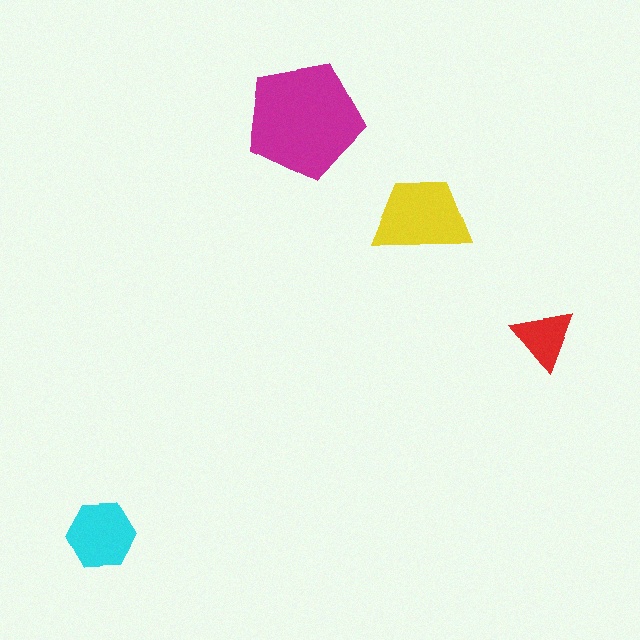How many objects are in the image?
There are 4 objects in the image.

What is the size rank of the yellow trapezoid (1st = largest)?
2nd.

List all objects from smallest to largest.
The red triangle, the cyan hexagon, the yellow trapezoid, the magenta pentagon.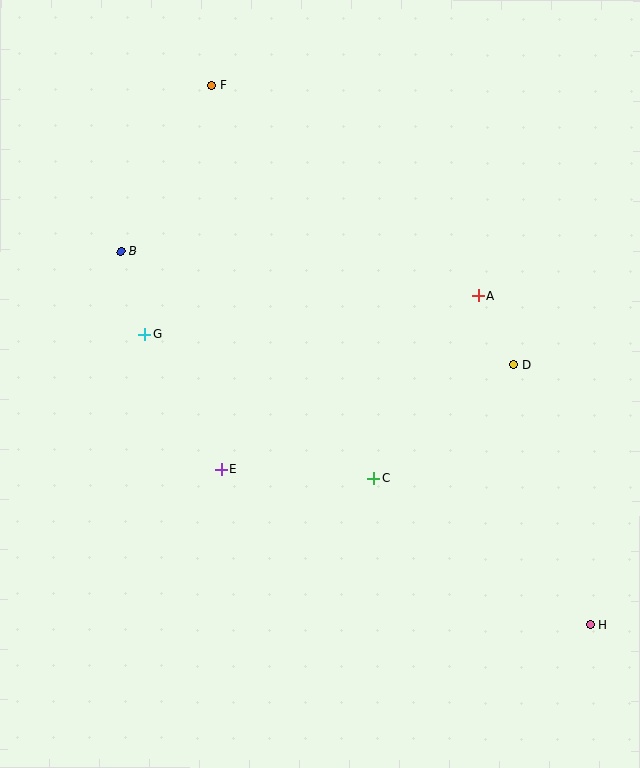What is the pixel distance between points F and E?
The distance between F and E is 384 pixels.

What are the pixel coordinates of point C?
Point C is at (373, 478).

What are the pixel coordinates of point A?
Point A is at (479, 295).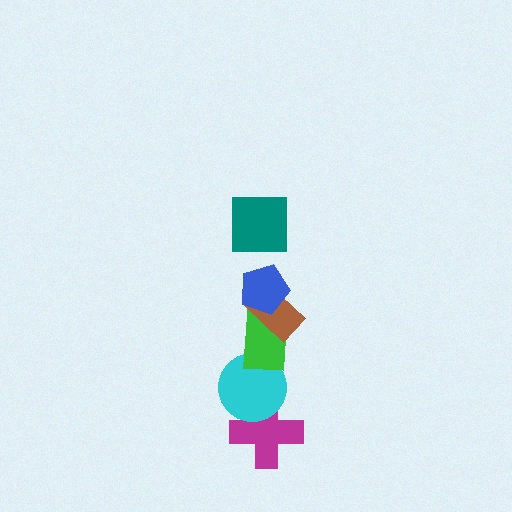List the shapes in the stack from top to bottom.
From top to bottom: the teal square, the blue pentagon, the brown rectangle, the green rectangle, the cyan circle, the magenta cross.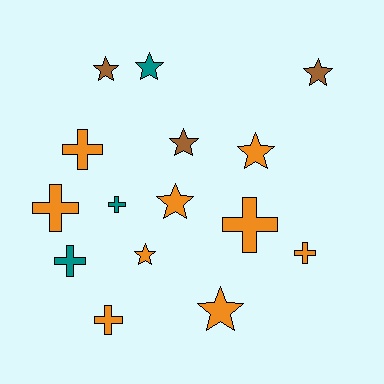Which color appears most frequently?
Orange, with 9 objects.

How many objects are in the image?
There are 15 objects.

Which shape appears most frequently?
Star, with 8 objects.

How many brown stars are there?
There are 3 brown stars.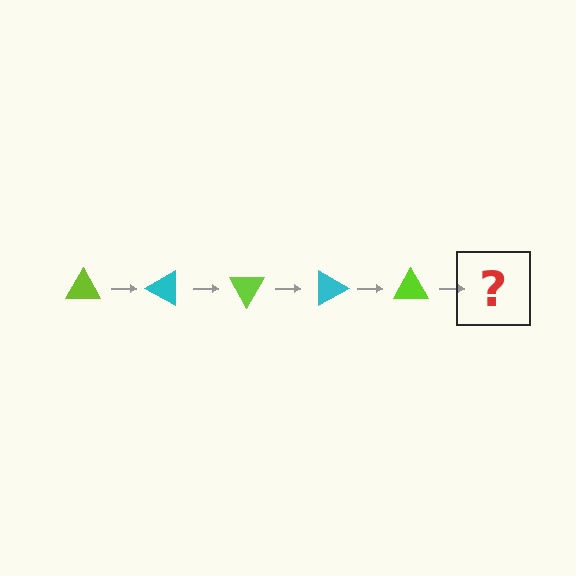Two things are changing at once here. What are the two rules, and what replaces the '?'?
The two rules are that it rotates 30 degrees each step and the color cycles through lime and cyan. The '?' should be a cyan triangle, rotated 150 degrees from the start.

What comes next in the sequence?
The next element should be a cyan triangle, rotated 150 degrees from the start.